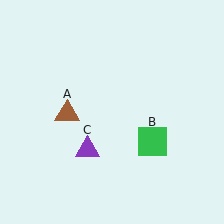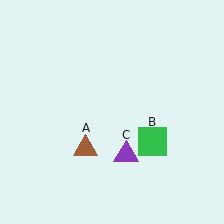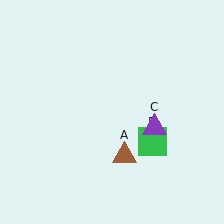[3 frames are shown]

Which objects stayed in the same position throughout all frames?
Green square (object B) remained stationary.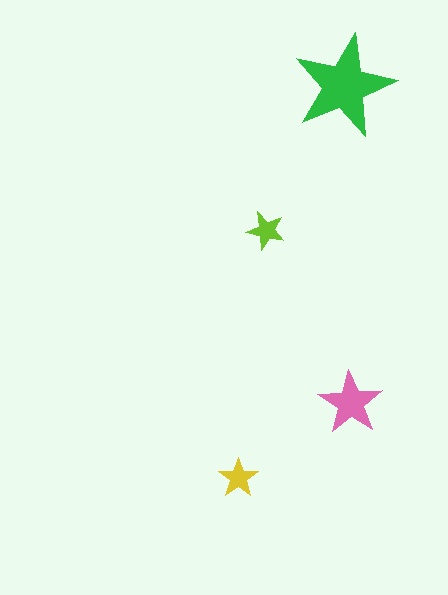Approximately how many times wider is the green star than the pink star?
About 1.5 times wider.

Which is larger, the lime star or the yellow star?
The yellow one.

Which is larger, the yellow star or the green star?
The green one.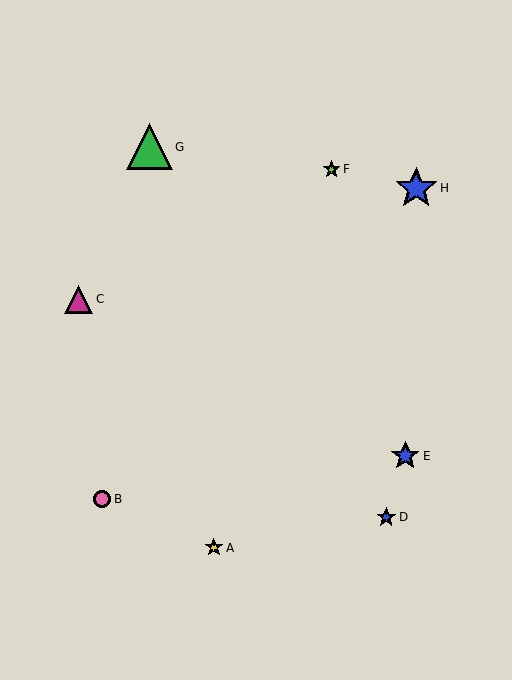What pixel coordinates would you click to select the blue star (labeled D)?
Click at (386, 517) to select the blue star D.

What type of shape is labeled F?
Shape F is a lime star.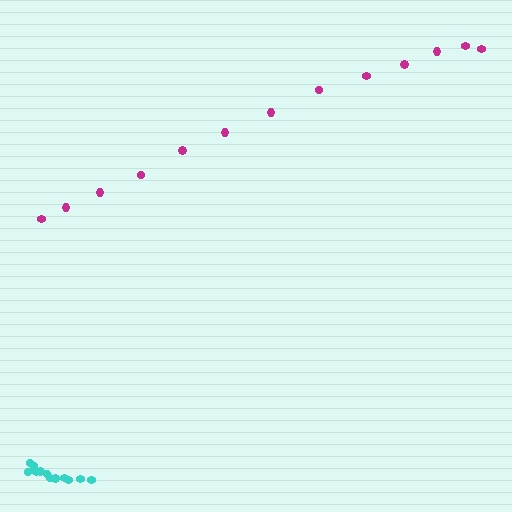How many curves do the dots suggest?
There are 2 distinct paths.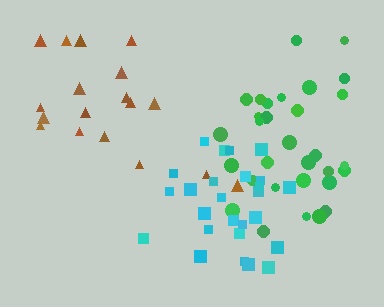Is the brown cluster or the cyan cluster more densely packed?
Cyan.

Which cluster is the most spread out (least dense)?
Brown.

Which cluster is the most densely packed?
Green.